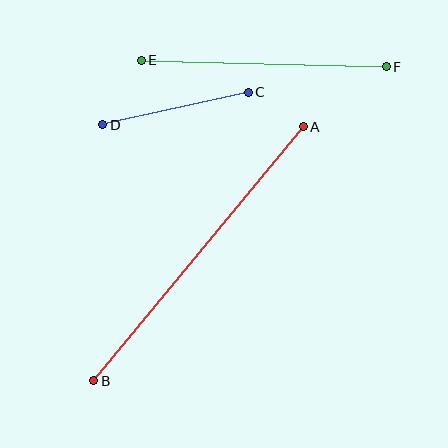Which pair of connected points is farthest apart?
Points A and B are farthest apart.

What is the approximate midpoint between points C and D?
The midpoint is at approximately (176, 108) pixels.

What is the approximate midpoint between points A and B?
The midpoint is at approximately (199, 254) pixels.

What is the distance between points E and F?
The distance is approximately 245 pixels.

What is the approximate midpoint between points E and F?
The midpoint is at approximately (264, 63) pixels.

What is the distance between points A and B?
The distance is approximately 329 pixels.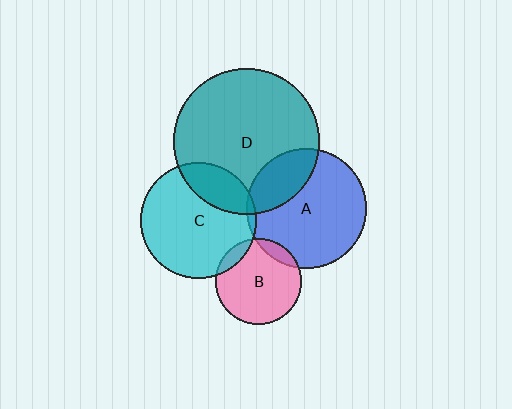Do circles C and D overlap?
Yes.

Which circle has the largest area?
Circle D (teal).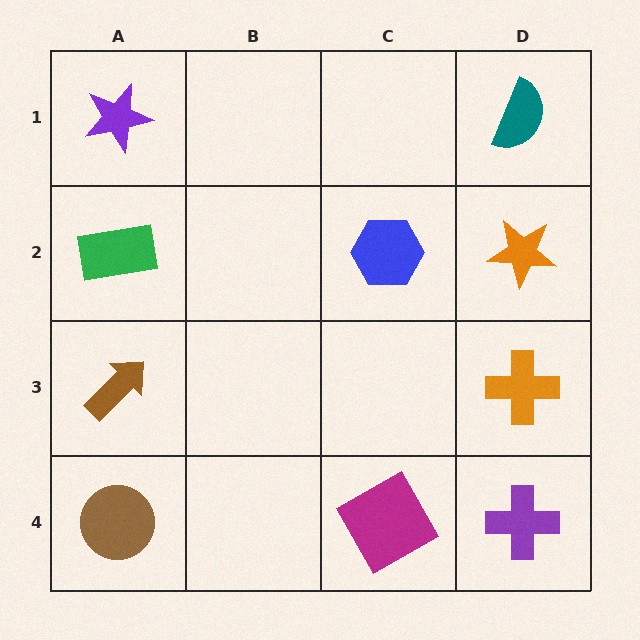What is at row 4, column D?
A purple cross.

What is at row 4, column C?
A magenta square.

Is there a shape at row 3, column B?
No, that cell is empty.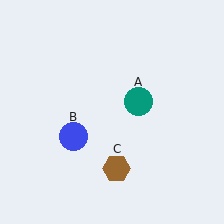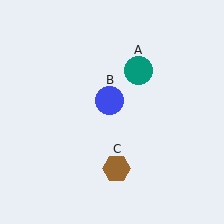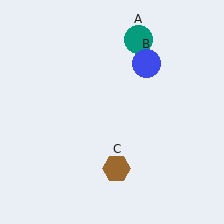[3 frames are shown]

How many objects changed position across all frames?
2 objects changed position: teal circle (object A), blue circle (object B).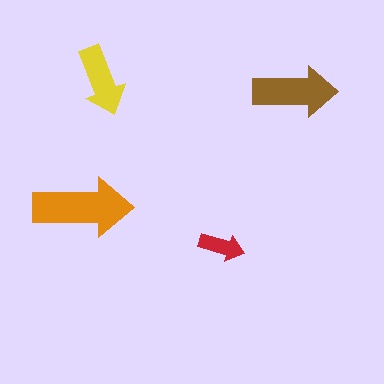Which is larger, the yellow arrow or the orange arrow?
The orange one.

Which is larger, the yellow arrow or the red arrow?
The yellow one.